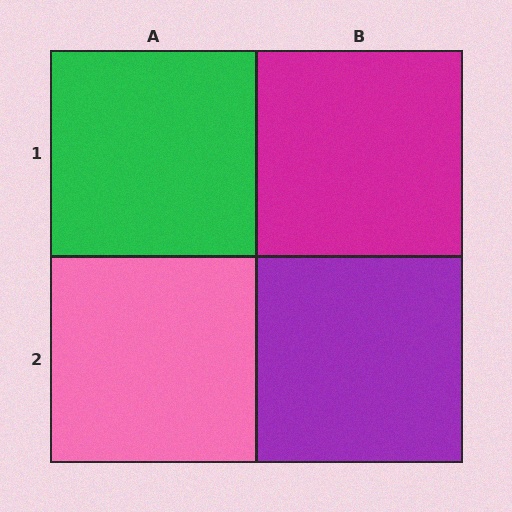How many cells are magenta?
1 cell is magenta.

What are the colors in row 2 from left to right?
Pink, purple.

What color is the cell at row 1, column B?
Magenta.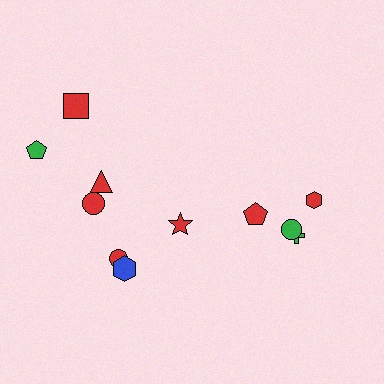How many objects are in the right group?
There are 4 objects.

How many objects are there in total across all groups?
There are 11 objects.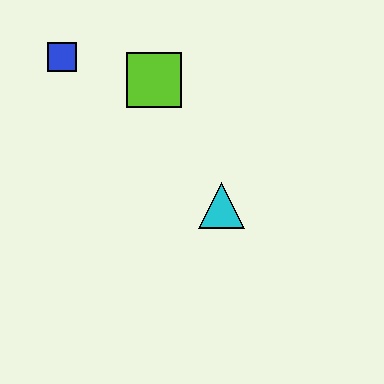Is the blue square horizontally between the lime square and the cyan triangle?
No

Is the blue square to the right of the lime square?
No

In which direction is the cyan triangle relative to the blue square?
The cyan triangle is to the right of the blue square.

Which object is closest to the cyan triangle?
The lime square is closest to the cyan triangle.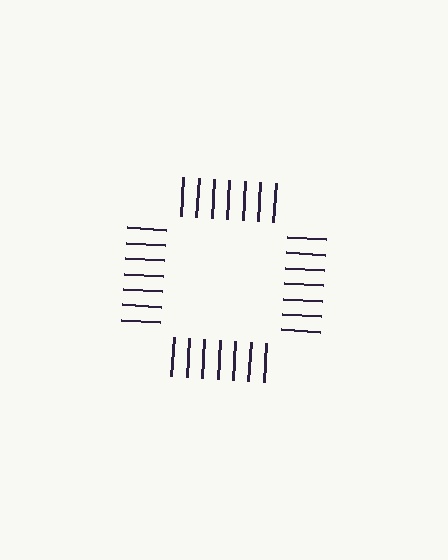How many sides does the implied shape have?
4 sides — the line-ends trace a square.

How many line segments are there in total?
28 — 7 along each of the 4 edges.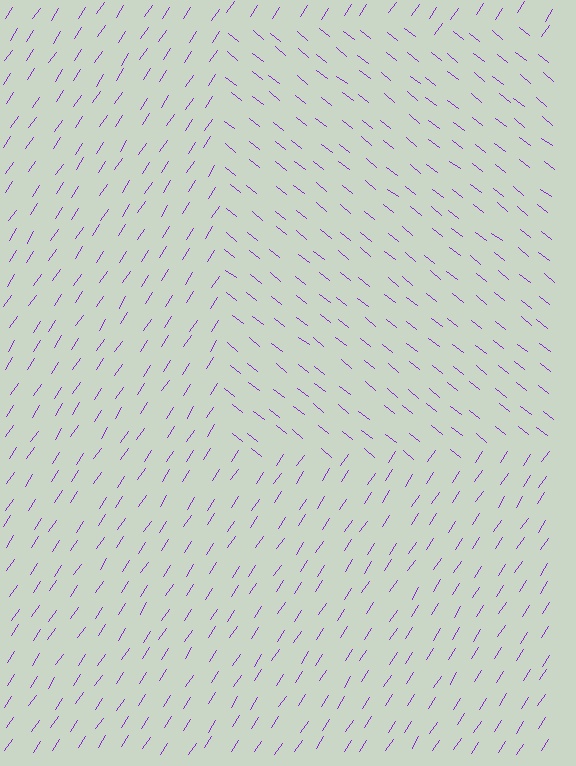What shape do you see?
I see a rectangle.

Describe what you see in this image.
The image is filled with small purple line segments. A rectangle region in the image has lines oriented differently from the surrounding lines, creating a visible texture boundary.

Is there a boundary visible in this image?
Yes, there is a texture boundary formed by a change in line orientation.